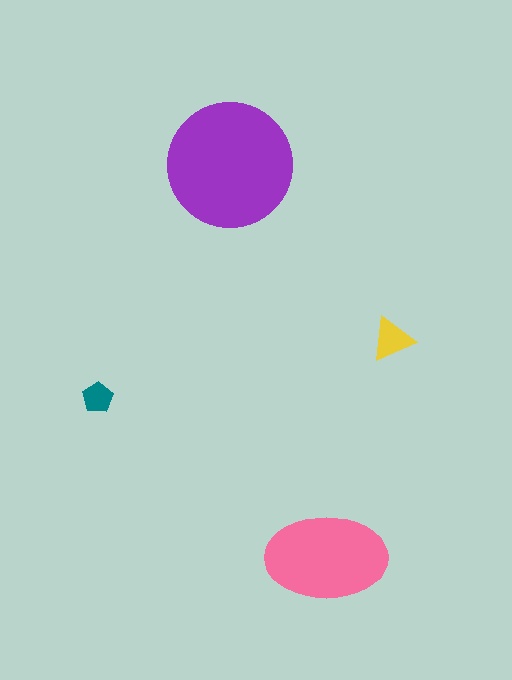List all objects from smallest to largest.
The teal pentagon, the yellow triangle, the pink ellipse, the purple circle.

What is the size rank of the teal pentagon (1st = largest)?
4th.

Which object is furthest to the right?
The yellow triangle is rightmost.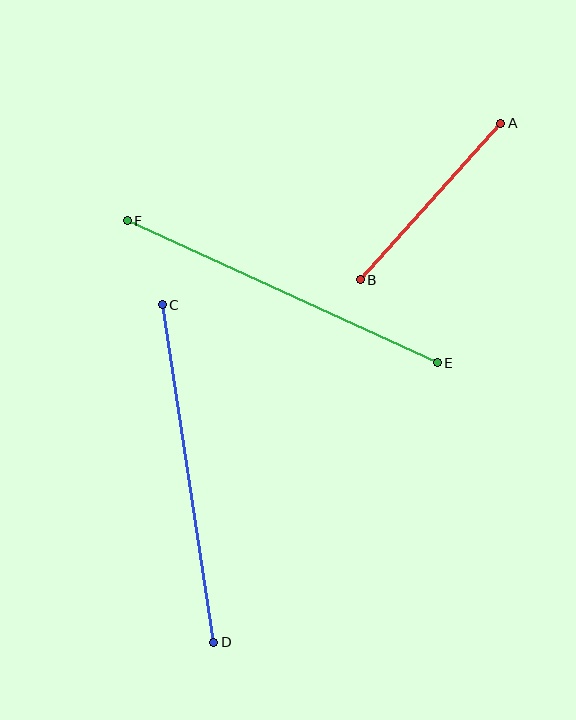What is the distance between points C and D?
The distance is approximately 341 pixels.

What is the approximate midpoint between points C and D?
The midpoint is at approximately (188, 473) pixels.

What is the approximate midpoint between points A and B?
The midpoint is at approximately (431, 202) pixels.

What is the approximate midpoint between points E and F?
The midpoint is at approximately (282, 292) pixels.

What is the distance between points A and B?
The distance is approximately 210 pixels.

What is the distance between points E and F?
The distance is approximately 341 pixels.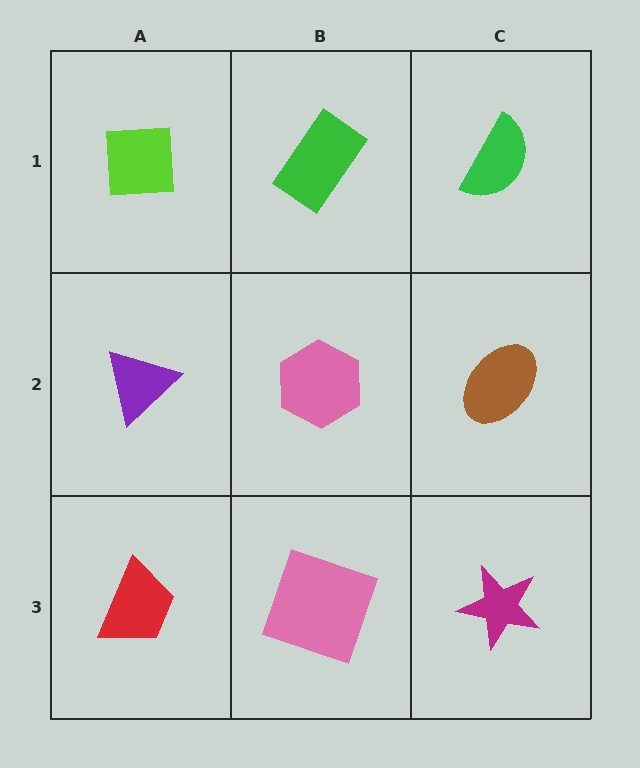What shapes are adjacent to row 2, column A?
A lime square (row 1, column A), a red trapezoid (row 3, column A), a pink hexagon (row 2, column B).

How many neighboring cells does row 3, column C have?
2.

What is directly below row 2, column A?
A red trapezoid.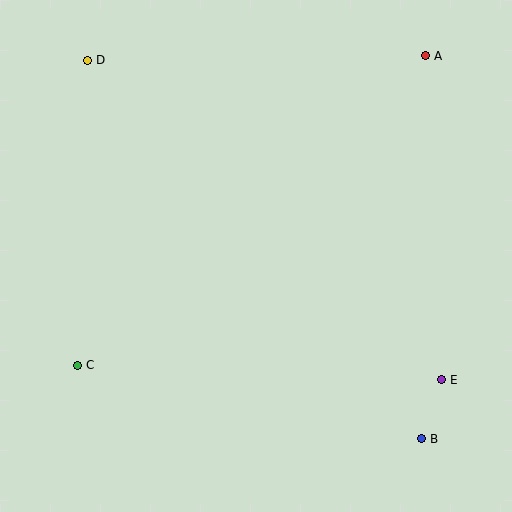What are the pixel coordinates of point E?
Point E is at (441, 380).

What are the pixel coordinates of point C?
Point C is at (77, 365).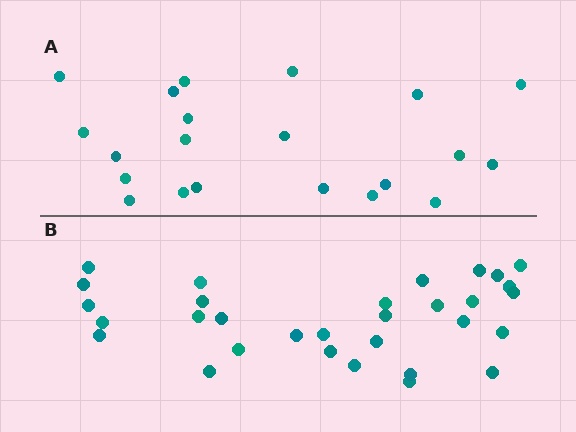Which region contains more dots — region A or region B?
Region B (the bottom region) has more dots.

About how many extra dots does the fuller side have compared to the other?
Region B has roughly 10 or so more dots than region A.